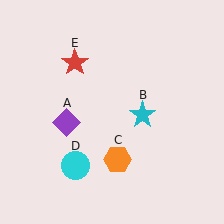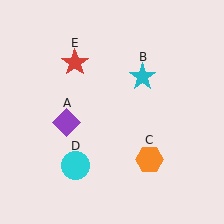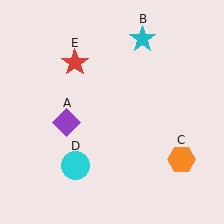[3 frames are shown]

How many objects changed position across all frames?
2 objects changed position: cyan star (object B), orange hexagon (object C).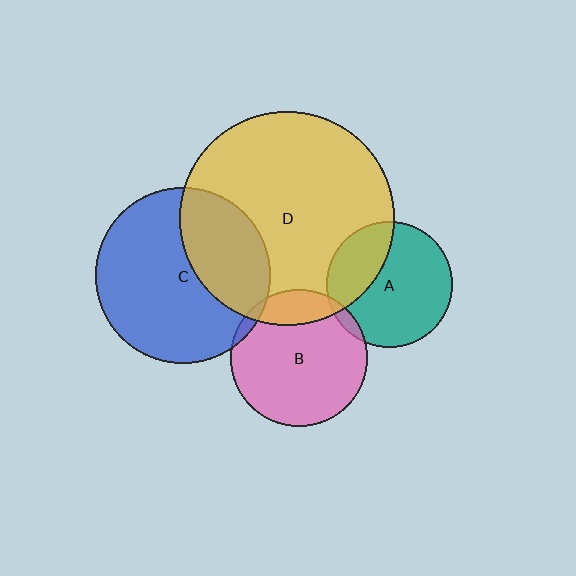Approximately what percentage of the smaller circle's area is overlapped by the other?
Approximately 5%.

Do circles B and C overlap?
Yes.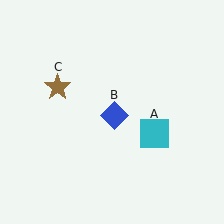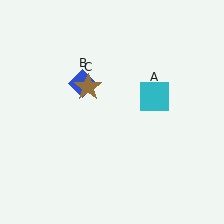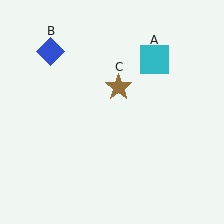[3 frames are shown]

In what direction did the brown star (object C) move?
The brown star (object C) moved right.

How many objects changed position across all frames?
3 objects changed position: cyan square (object A), blue diamond (object B), brown star (object C).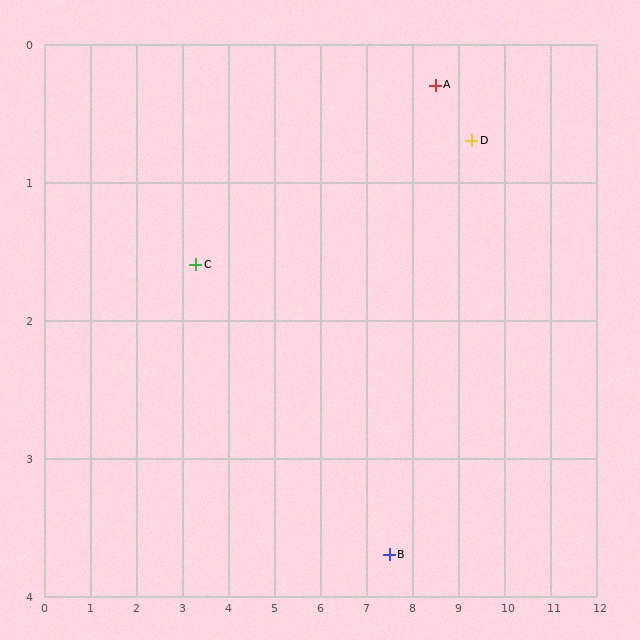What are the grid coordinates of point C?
Point C is at approximately (3.3, 1.6).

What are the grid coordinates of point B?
Point B is at approximately (7.5, 3.7).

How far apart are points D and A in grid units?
Points D and A are about 0.9 grid units apart.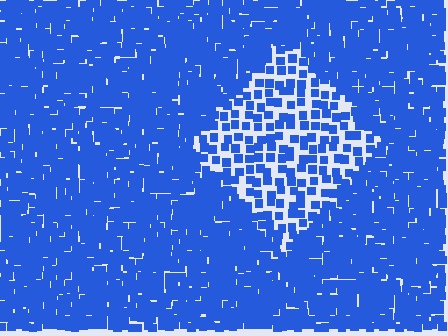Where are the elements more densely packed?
The elements are more densely packed outside the diamond boundary.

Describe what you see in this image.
The image contains small blue elements arranged at two different densities. A diamond-shaped region is visible where the elements are less densely packed than the surrounding area.